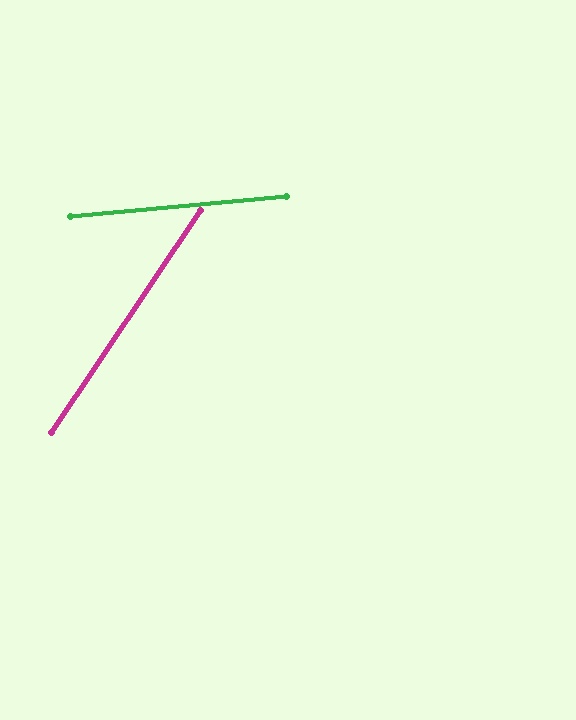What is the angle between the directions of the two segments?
Approximately 51 degrees.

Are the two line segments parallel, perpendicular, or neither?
Neither parallel nor perpendicular — they differ by about 51°.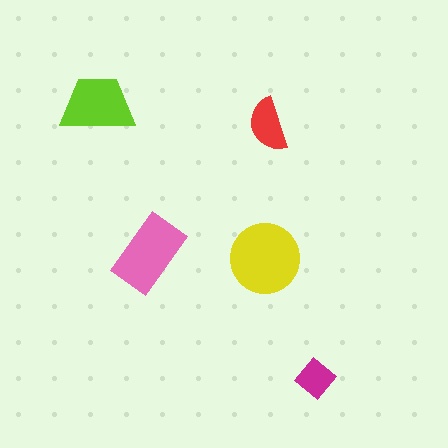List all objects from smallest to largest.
The magenta diamond, the red semicircle, the lime trapezoid, the pink rectangle, the yellow circle.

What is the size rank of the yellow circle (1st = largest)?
1st.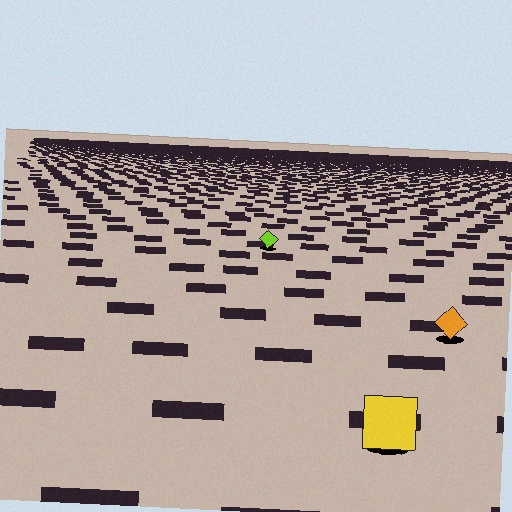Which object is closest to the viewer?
The yellow square is closest. The texture marks near it are larger and more spread out.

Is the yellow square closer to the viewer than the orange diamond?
Yes. The yellow square is closer — you can tell from the texture gradient: the ground texture is coarser near it.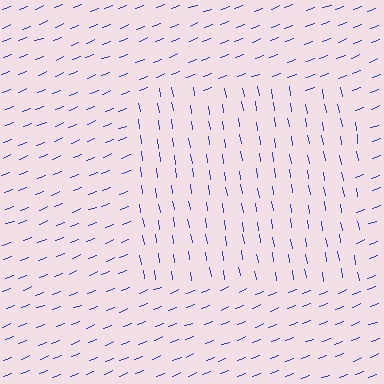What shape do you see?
I see a rectangle.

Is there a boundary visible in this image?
Yes, there is a texture boundary formed by a change in line orientation.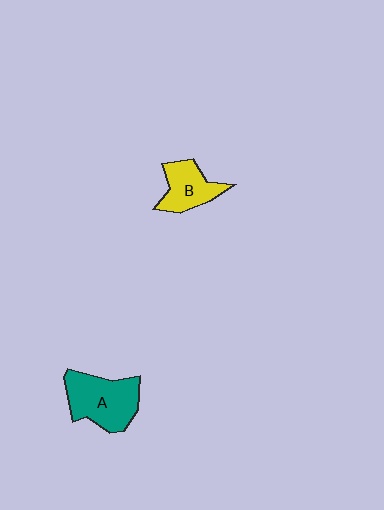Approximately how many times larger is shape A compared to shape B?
Approximately 1.5 times.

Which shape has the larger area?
Shape A (teal).